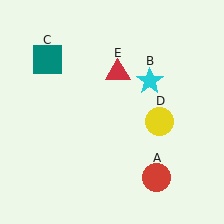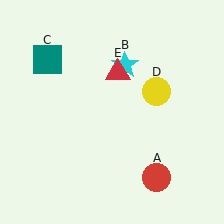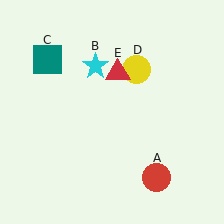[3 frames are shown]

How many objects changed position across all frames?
2 objects changed position: cyan star (object B), yellow circle (object D).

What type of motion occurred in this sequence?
The cyan star (object B), yellow circle (object D) rotated counterclockwise around the center of the scene.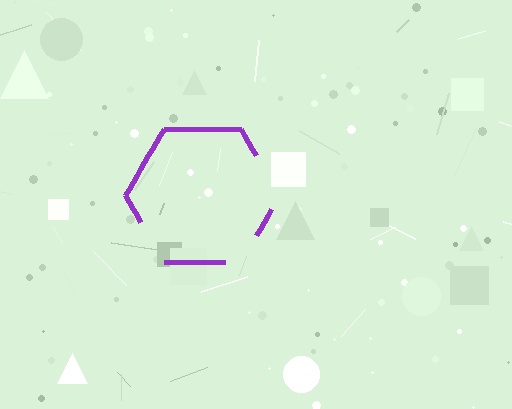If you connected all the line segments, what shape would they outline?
They would outline a hexagon.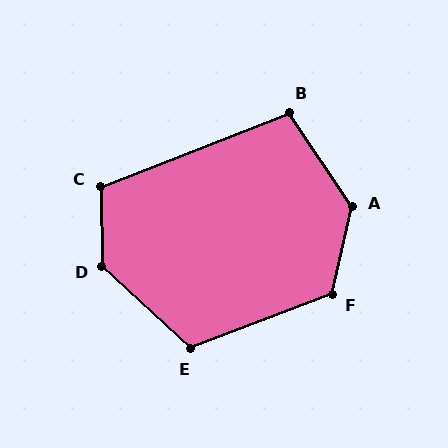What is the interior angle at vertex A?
Approximately 134 degrees (obtuse).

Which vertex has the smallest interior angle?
B, at approximately 102 degrees.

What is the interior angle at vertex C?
Approximately 110 degrees (obtuse).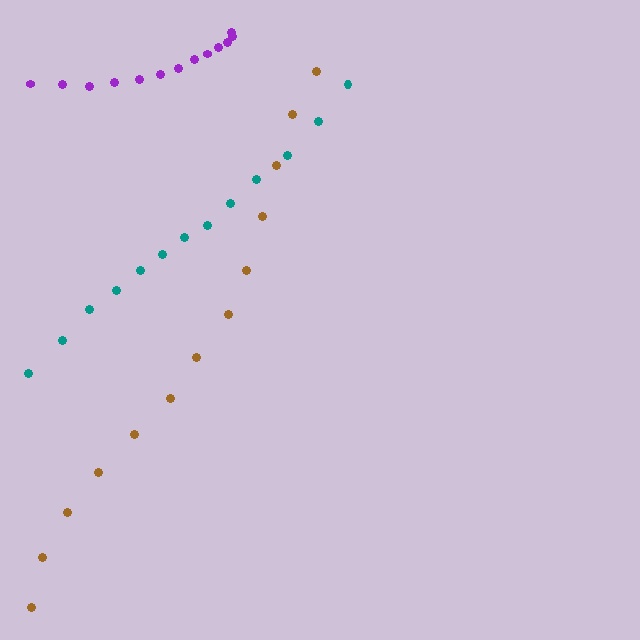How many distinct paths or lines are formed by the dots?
There are 3 distinct paths.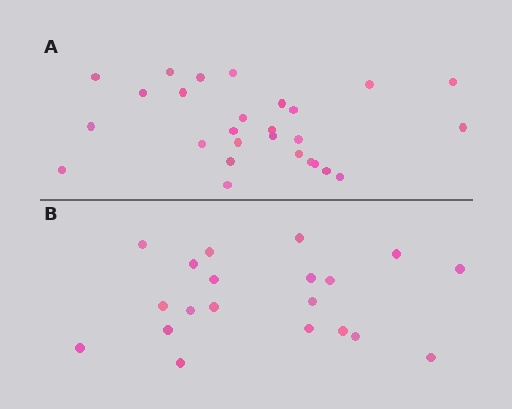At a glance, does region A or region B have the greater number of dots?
Region A (the top region) has more dots.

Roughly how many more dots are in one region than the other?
Region A has roughly 8 or so more dots than region B.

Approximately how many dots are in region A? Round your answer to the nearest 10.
About 30 dots. (The exact count is 27, which rounds to 30.)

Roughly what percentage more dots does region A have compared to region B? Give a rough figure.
About 35% more.